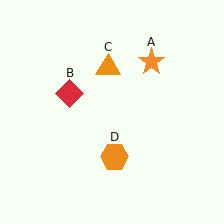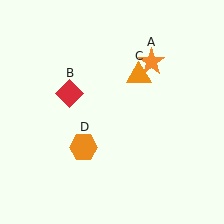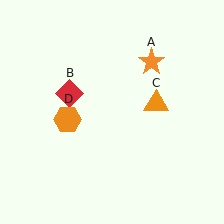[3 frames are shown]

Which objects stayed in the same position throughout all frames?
Orange star (object A) and red diamond (object B) remained stationary.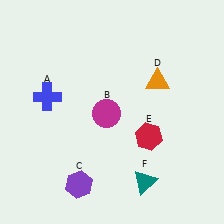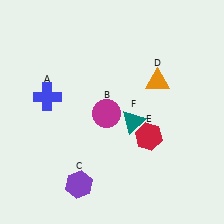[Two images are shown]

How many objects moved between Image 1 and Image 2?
1 object moved between the two images.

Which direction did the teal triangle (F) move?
The teal triangle (F) moved up.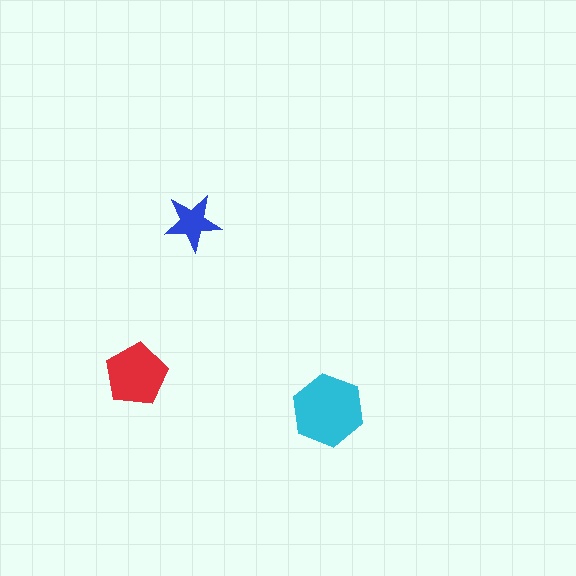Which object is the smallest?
The blue star.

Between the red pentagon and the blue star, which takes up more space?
The red pentagon.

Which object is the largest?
The cyan hexagon.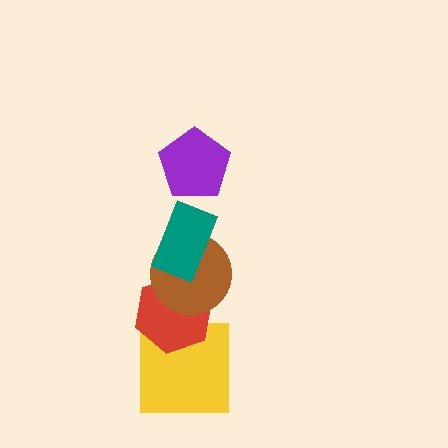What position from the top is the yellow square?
The yellow square is 5th from the top.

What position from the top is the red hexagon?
The red hexagon is 4th from the top.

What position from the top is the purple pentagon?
The purple pentagon is 1st from the top.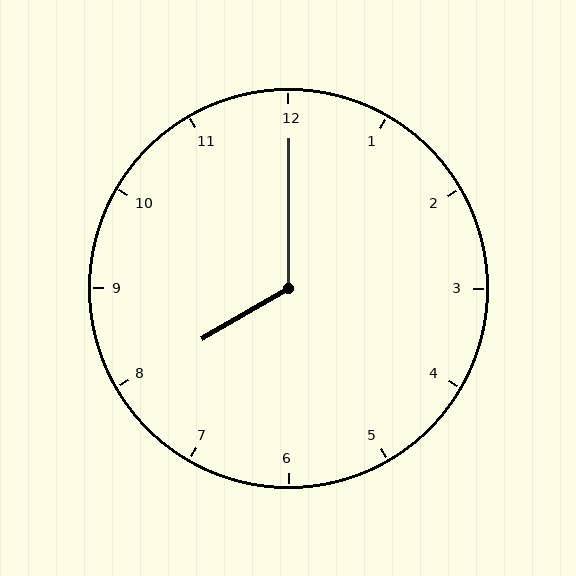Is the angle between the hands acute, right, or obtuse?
It is obtuse.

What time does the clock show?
8:00.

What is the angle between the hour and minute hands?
Approximately 120 degrees.